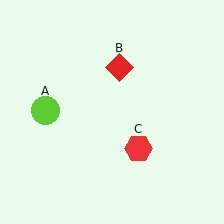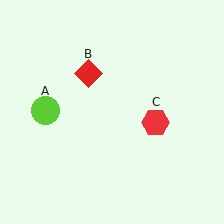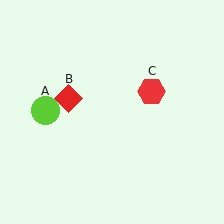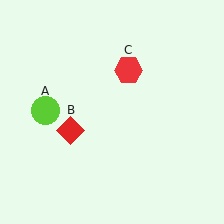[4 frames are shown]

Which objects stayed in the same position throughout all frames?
Lime circle (object A) remained stationary.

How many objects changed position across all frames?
2 objects changed position: red diamond (object B), red hexagon (object C).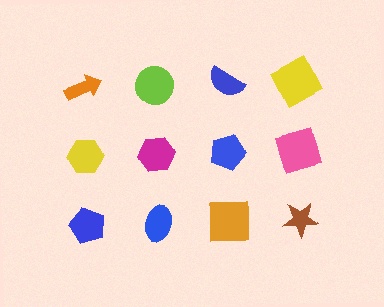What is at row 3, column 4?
A brown star.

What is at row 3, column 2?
A blue ellipse.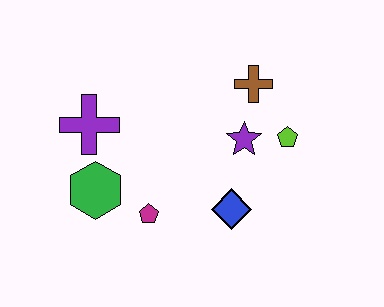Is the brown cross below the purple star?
No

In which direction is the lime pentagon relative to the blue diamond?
The lime pentagon is above the blue diamond.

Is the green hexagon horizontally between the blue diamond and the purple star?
No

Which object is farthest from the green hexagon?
The lime pentagon is farthest from the green hexagon.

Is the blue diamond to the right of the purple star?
No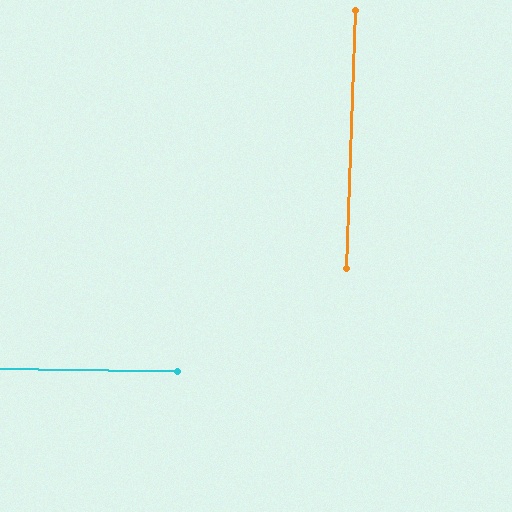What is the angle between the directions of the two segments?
Approximately 89 degrees.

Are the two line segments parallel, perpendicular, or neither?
Perpendicular — they meet at approximately 89°.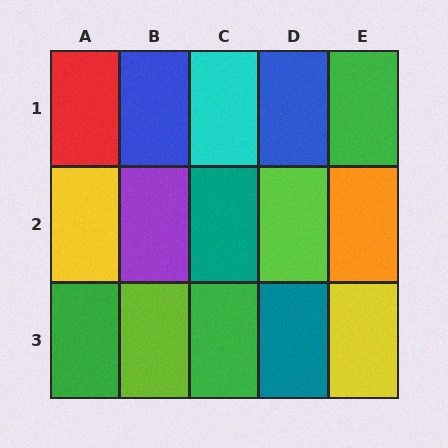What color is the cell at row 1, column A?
Red.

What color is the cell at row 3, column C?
Green.